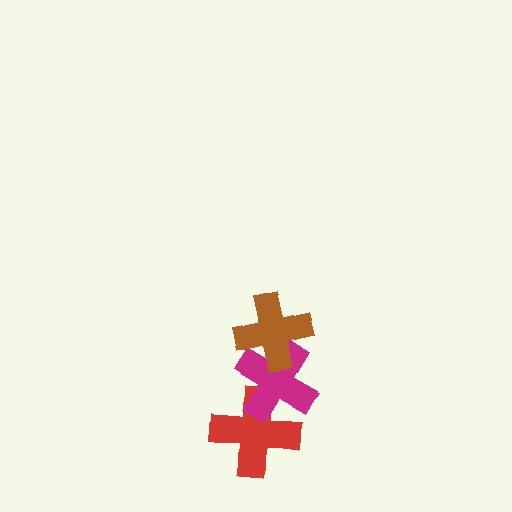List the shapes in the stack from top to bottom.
From top to bottom: the brown cross, the magenta cross, the red cross.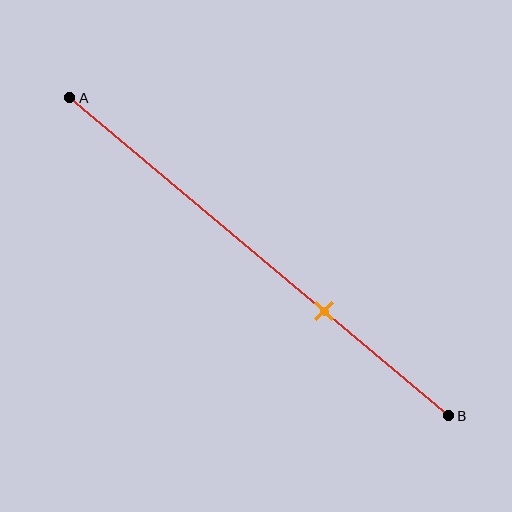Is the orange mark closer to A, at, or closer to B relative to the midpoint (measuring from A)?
The orange mark is closer to point B than the midpoint of segment AB.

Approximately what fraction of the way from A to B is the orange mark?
The orange mark is approximately 65% of the way from A to B.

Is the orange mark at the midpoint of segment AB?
No, the mark is at about 65% from A, not at the 50% midpoint.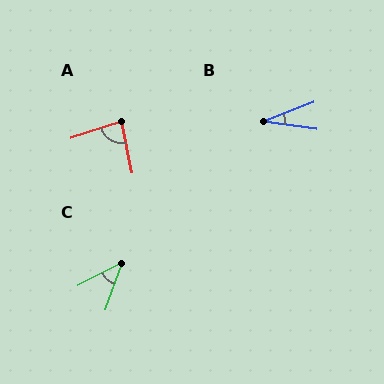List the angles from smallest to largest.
B (29°), C (43°), A (83°).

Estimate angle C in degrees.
Approximately 43 degrees.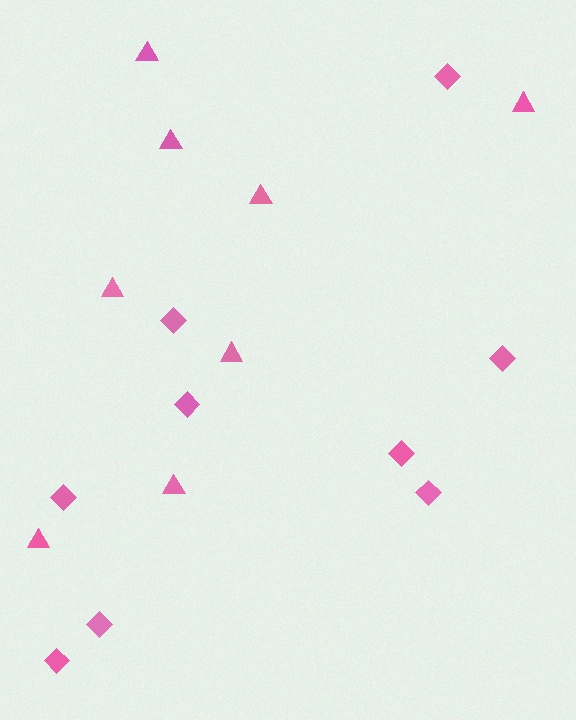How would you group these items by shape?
There are 2 groups: one group of diamonds (9) and one group of triangles (8).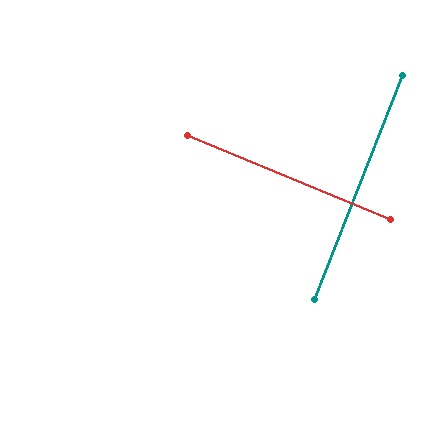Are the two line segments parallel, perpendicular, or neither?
Perpendicular — they meet at approximately 89°.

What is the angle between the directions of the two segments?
Approximately 89 degrees.